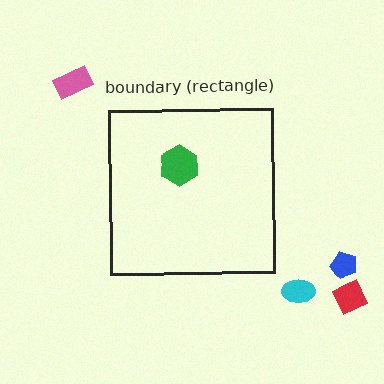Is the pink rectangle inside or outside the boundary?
Outside.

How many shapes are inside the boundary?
1 inside, 4 outside.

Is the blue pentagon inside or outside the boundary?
Outside.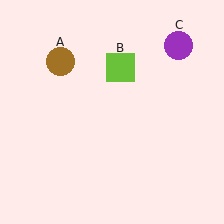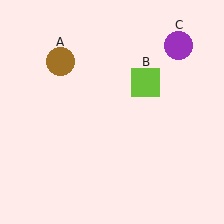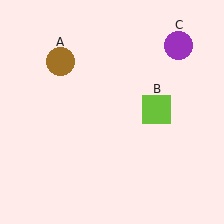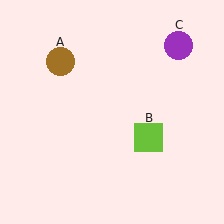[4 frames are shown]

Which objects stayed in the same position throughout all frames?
Brown circle (object A) and purple circle (object C) remained stationary.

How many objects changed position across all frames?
1 object changed position: lime square (object B).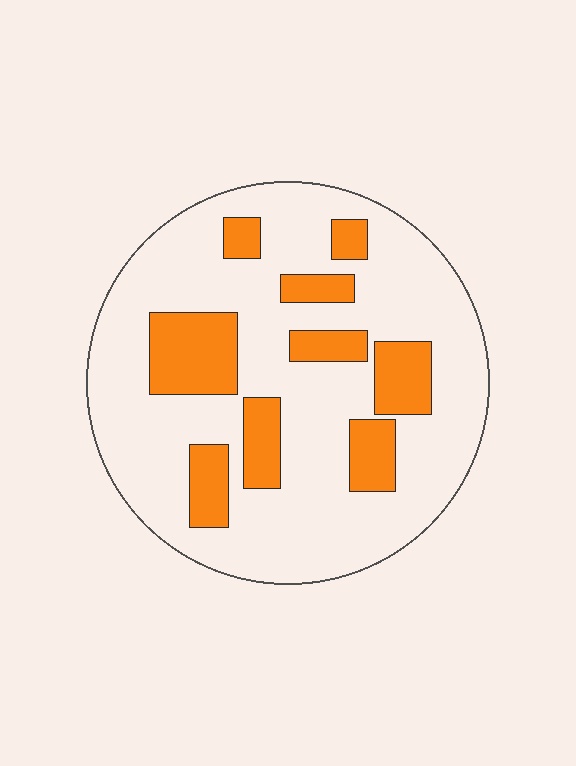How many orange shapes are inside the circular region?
9.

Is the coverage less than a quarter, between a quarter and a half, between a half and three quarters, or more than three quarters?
Less than a quarter.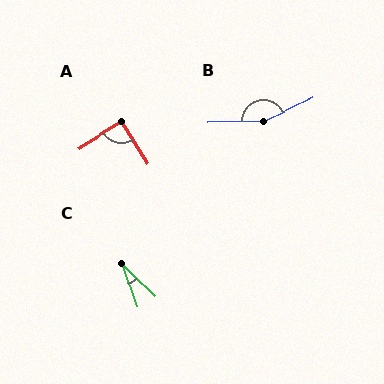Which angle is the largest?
B, at approximately 157 degrees.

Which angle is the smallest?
C, at approximately 27 degrees.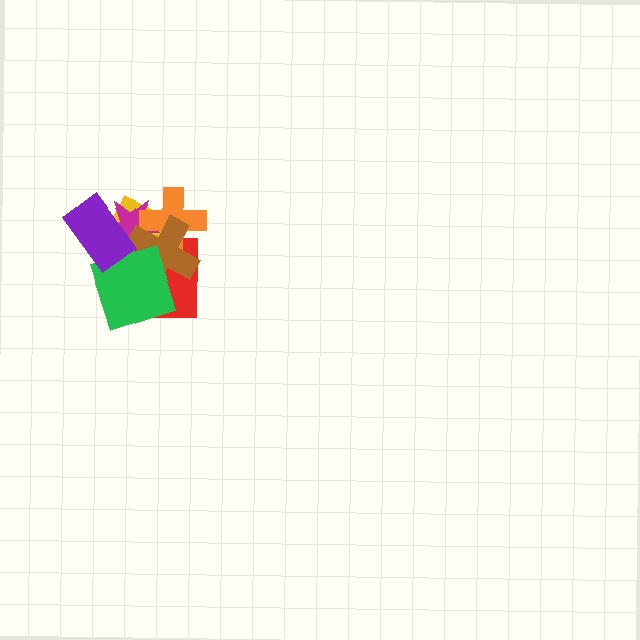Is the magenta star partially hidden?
Yes, it is partially covered by another shape.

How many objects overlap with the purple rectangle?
3 objects overlap with the purple rectangle.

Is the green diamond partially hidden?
Yes, it is partially covered by another shape.